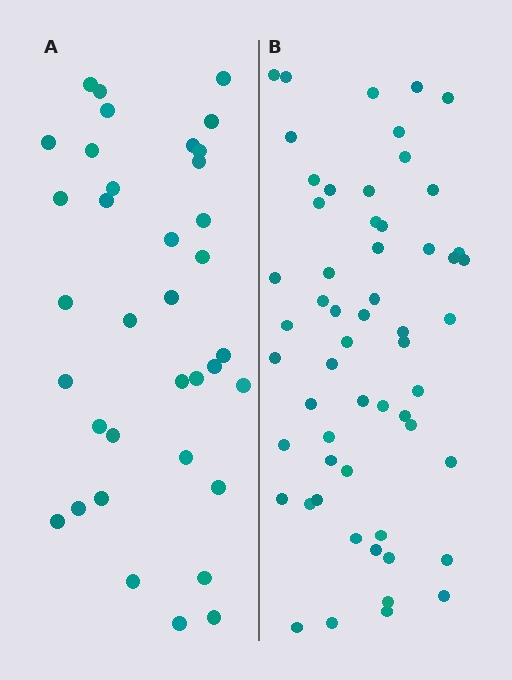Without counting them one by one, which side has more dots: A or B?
Region B (the right region) has more dots.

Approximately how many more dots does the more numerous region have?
Region B has approximately 20 more dots than region A.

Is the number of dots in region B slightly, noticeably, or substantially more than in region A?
Region B has substantially more. The ratio is roughly 1.6 to 1.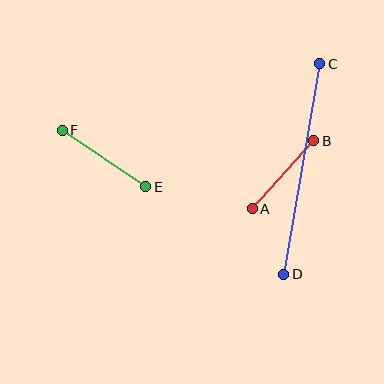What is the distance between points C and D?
The distance is approximately 213 pixels.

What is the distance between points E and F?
The distance is approximately 101 pixels.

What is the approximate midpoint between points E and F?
The midpoint is at approximately (104, 159) pixels.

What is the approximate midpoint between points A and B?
The midpoint is at approximately (283, 175) pixels.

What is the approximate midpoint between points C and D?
The midpoint is at approximately (302, 169) pixels.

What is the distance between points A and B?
The distance is approximately 91 pixels.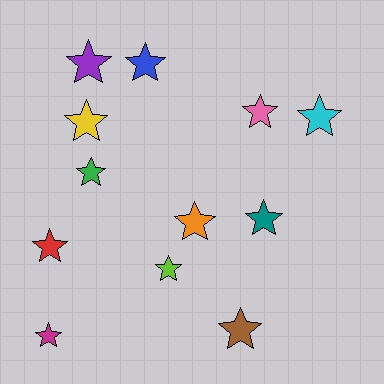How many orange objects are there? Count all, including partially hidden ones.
There is 1 orange object.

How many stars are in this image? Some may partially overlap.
There are 12 stars.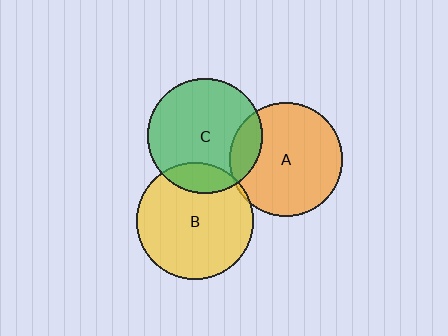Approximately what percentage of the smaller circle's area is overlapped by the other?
Approximately 15%.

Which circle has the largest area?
Circle B (yellow).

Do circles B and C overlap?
Yes.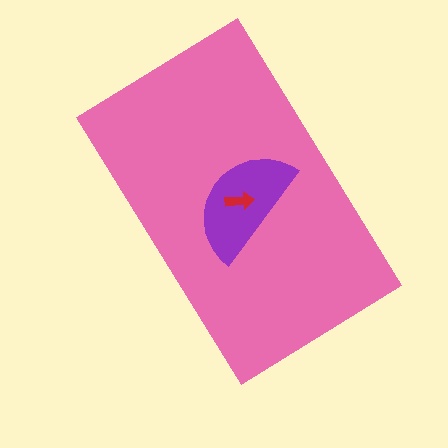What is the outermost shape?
The pink rectangle.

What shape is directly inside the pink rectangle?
The purple semicircle.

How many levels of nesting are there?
3.